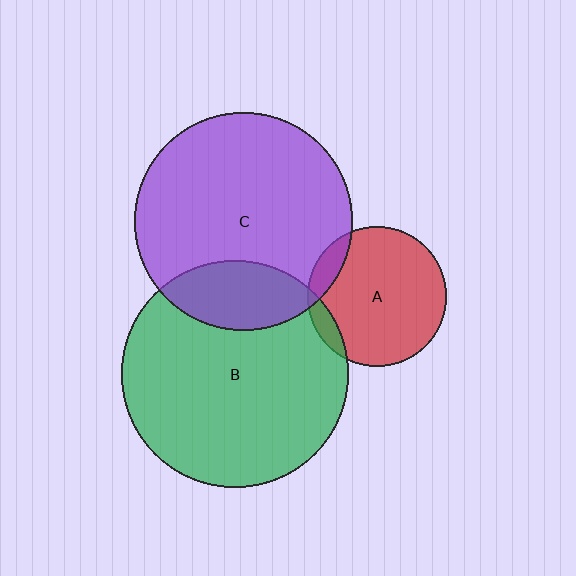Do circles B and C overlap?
Yes.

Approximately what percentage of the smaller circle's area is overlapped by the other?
Approximately 20%.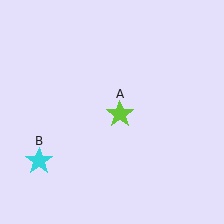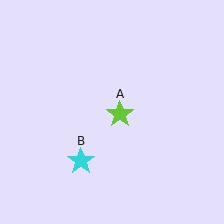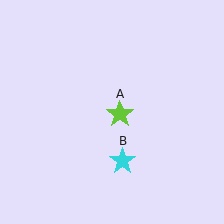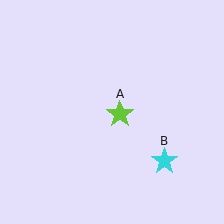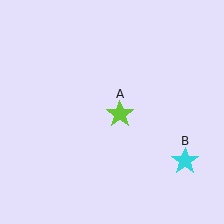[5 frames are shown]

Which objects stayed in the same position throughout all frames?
Lime star (object A) remained stationary.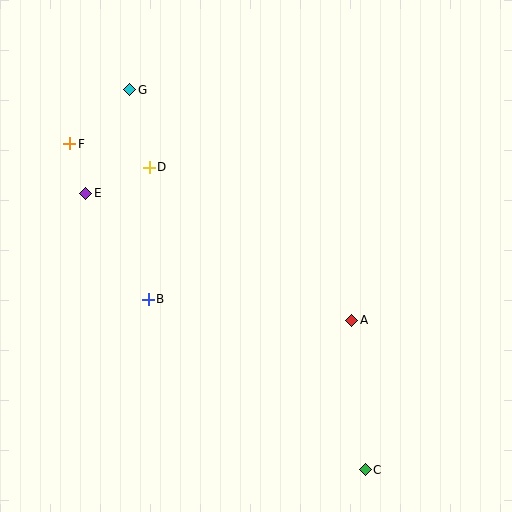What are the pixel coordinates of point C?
Point C is at (365, 470).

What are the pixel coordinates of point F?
Point F is at (70, 144).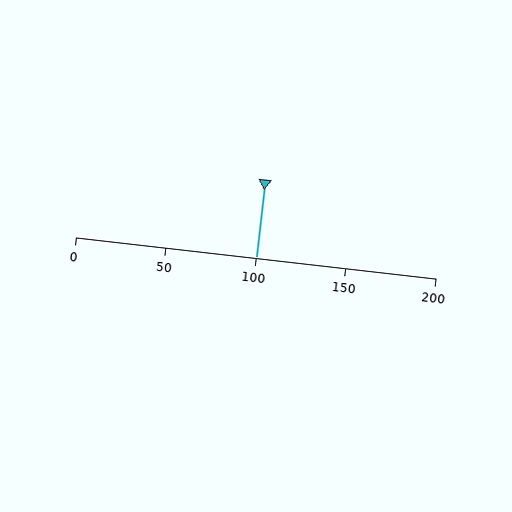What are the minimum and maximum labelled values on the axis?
The axis runs from 0 to 200.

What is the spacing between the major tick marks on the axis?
The major ticks are spaced 50 apart.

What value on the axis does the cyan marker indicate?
The marker indicates approximately 100.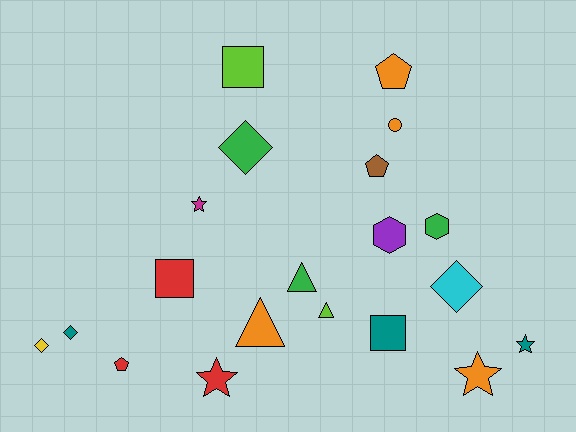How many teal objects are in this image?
There are 3 teal objects.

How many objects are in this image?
There are 20 objects.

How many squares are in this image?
There are 3 squares.